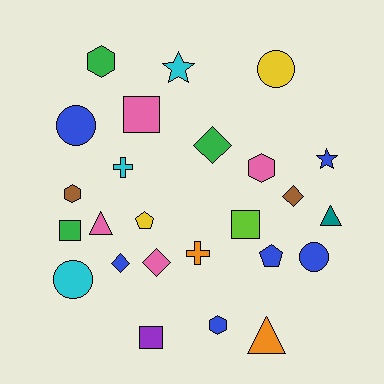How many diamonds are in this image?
There are 4 diamonds.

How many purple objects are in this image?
There is 1 purple object.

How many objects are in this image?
There are 25 objects.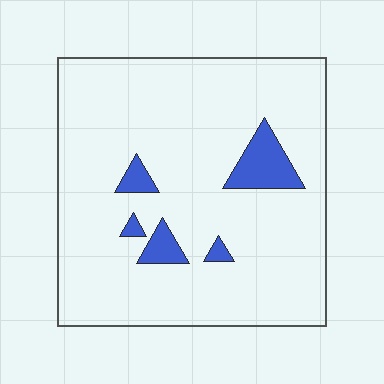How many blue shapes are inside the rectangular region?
5.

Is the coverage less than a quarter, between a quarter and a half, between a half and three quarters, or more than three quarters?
Less than a quarter.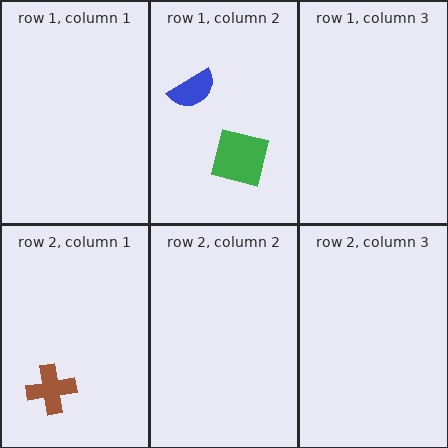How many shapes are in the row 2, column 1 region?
1.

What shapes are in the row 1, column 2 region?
The blue semicircle, the green square.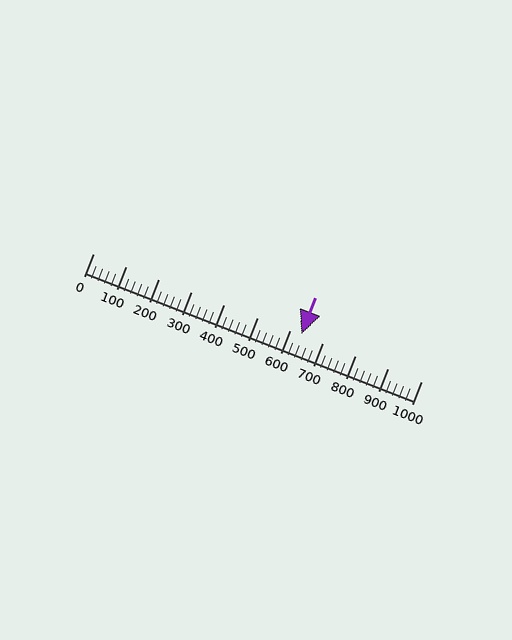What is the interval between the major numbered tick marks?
The major tick marks are spaced 100 units apart.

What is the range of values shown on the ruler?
The ruler shows values from 0 to 1000.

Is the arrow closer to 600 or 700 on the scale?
The arrow is closer to 600.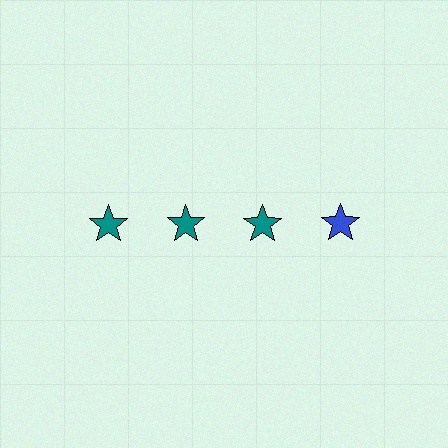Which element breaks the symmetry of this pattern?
The blue star in the top row, second from right column breaks the symmetry. All other shapes are teal stars.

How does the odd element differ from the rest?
It has a different color: blue instead of teal.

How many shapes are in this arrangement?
There are 4 shapes arranged in a grid pattern.